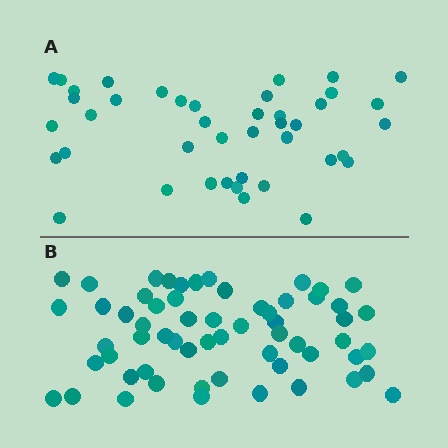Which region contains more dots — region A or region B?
Region B (the bottom region) has more dots.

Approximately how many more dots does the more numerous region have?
Region B has approximately 20 more dots than region A.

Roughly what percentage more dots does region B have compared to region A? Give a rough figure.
About 45% more.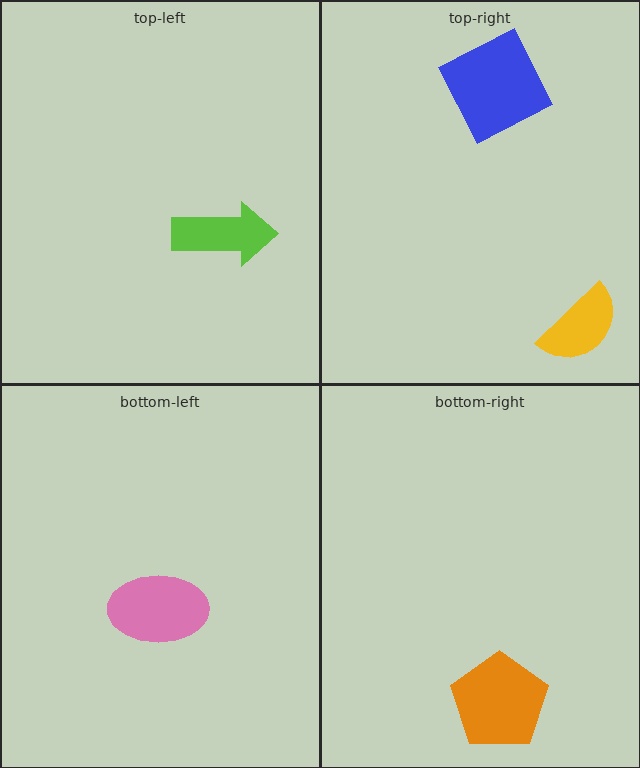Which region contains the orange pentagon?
The bottom-right region.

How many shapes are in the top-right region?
2.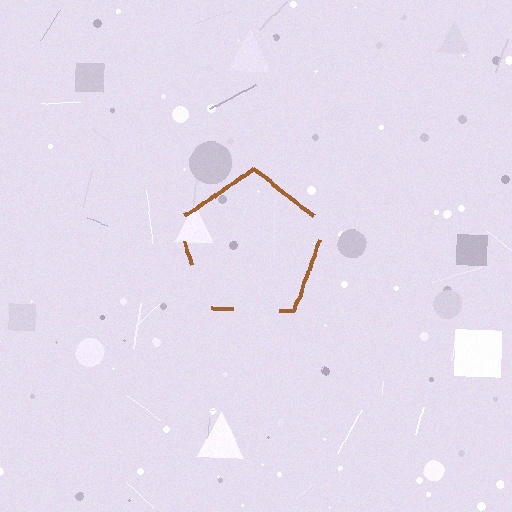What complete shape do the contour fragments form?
The contour fragments form a pentagon.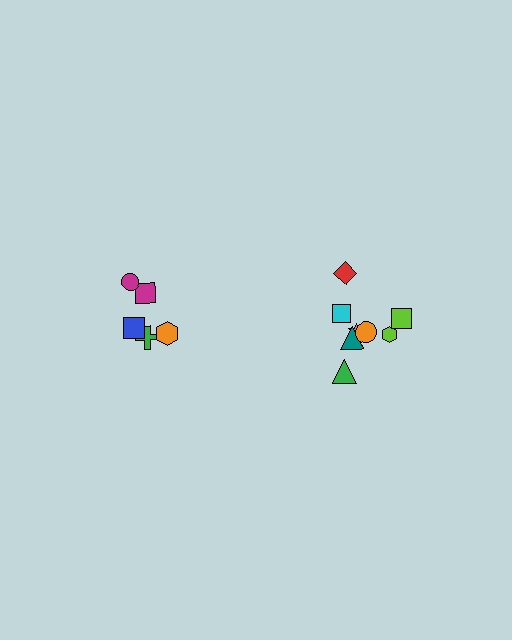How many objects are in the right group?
There are 8 objects.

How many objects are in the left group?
There are 5 objects.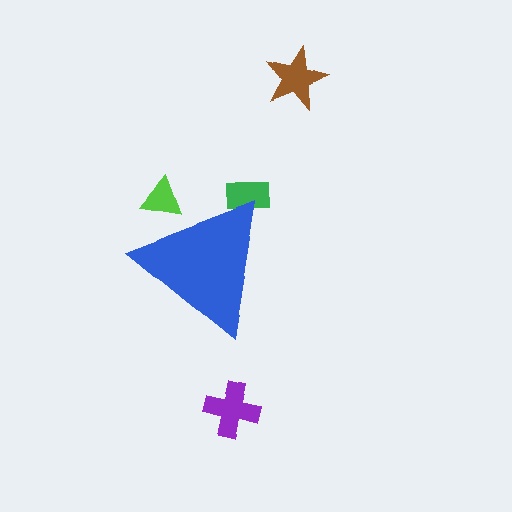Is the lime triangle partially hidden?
Yes, the lime triangle is partially hidden behind the blue triangle.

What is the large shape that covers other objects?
A blue triangle.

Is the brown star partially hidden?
No, the brown star is fully visible.